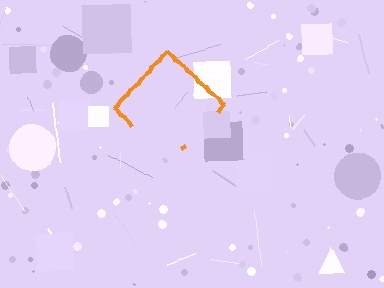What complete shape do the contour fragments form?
The contour fragments form a diamond.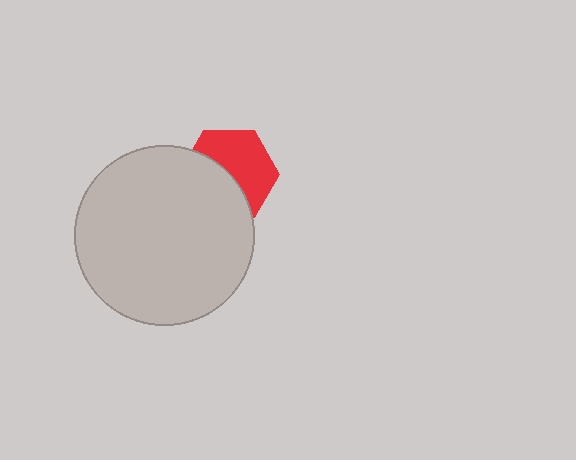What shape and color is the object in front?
The object in front is a light gray circle.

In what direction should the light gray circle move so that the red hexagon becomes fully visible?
The light gray circle should move toward the lower-left. That is the shortest direction to clear the overlap and leave the red hexagon fully visible.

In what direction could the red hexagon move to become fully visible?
The red hexagon could move toward the upper-right. That would shift it out from behind the light gray circle entirely.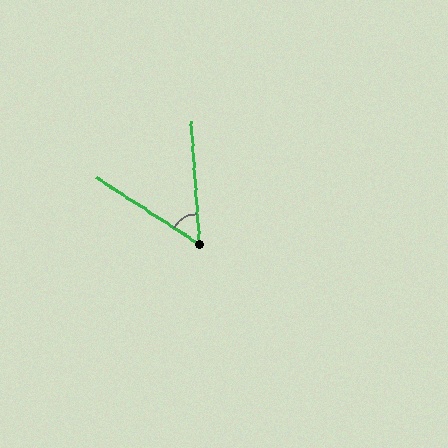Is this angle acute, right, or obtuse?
It is acute.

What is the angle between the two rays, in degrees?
Approximately 54 degrees.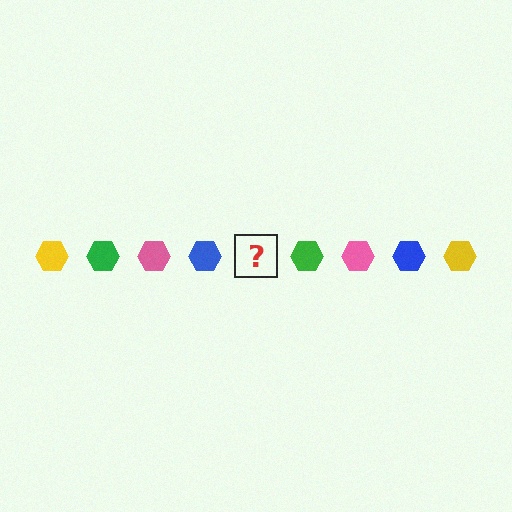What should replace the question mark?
The question mark should be replaced with a yellow hexagon.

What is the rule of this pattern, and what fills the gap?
The rule is that the pattern cycles through yellow, green, pink, blue hexagons. The gap should be filled with a yellow hexagon.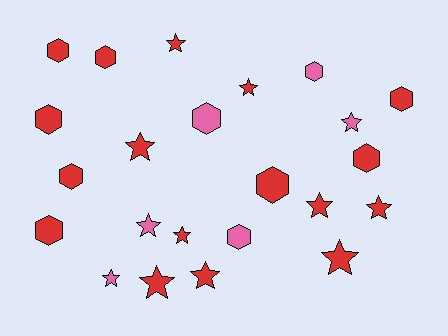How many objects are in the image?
There are 23 objects.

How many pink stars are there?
There are 3 pink stars.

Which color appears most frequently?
Red, with 17 objects.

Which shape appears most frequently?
Star, with 12 objects.